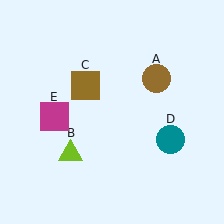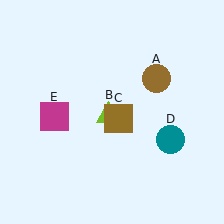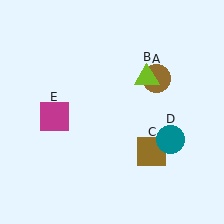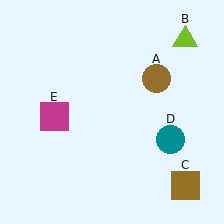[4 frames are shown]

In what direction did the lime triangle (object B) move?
The lime triangle (object B) moved up and to the right.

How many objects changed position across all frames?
2 objects changed position: lime triangle (object B), brown square (object C).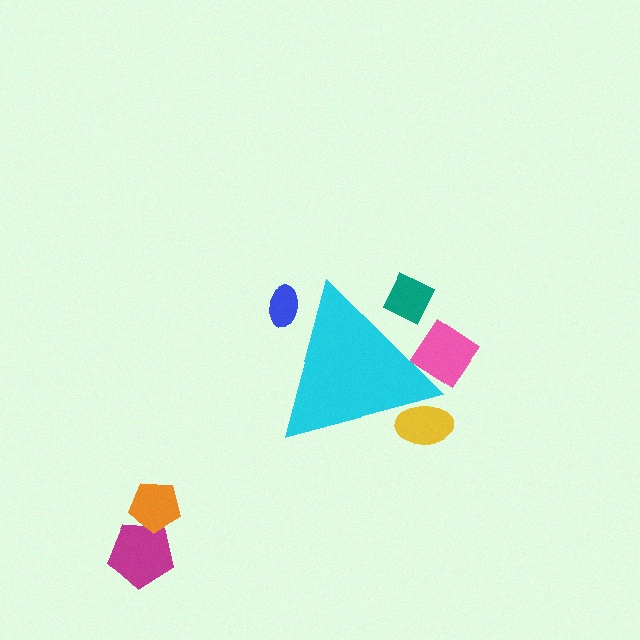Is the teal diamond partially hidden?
Yes, the teal diamond is partially hidden behind the cyan triangle.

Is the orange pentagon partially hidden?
No, the orange pentagon is fully visible.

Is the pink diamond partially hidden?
Yes, the pink diamond is partially hidden behind the cyan triangle.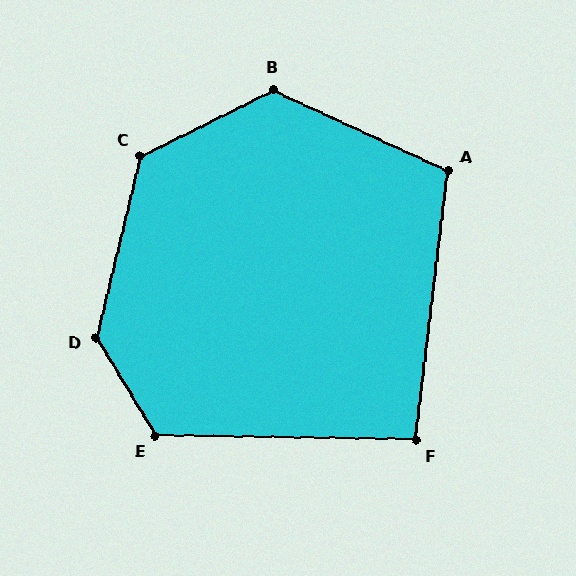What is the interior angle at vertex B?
Approximately 129 degrees (obtuse).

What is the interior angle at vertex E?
Approximately 122 degrees (obtuse).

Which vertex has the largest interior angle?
D, at approximately 135 degrees.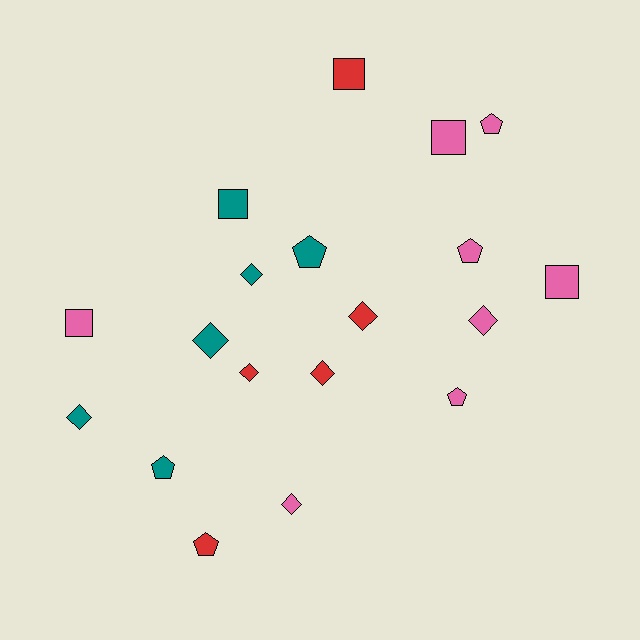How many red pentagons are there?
There is 1 red pentagon.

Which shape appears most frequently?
Diamond, with 8 objects.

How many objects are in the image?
There are 19 objects.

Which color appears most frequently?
Pink, with 8 objects.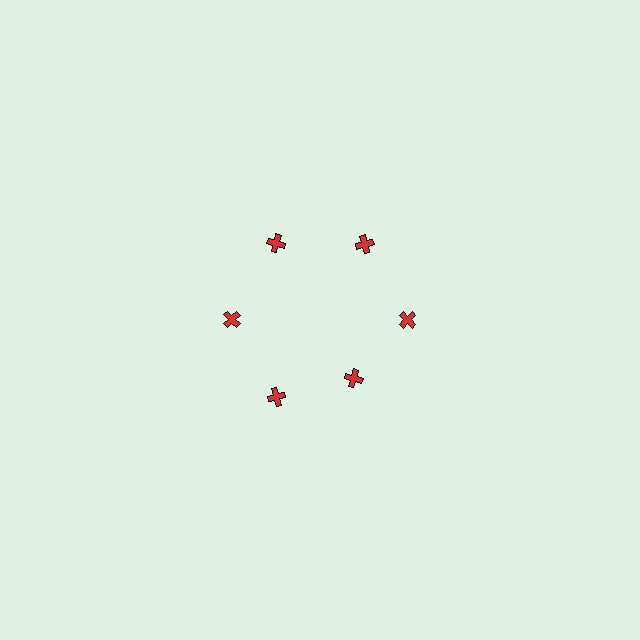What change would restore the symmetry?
The symmetry would be restored by moving it outward, back onto the ring so that all 6 crosses sit at equal angles and equal distance from the center.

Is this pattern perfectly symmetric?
No. The 6 red crosses are arranged in a ring, but one element near the 5 o'clock position is pulled inward toward the center, breaking the 6-fold rotational symmetry.